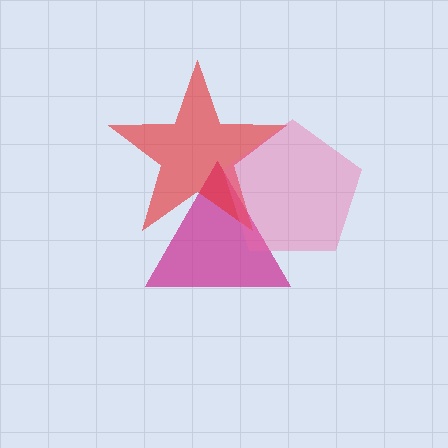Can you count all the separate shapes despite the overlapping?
Yes, there are 3 separate shapes.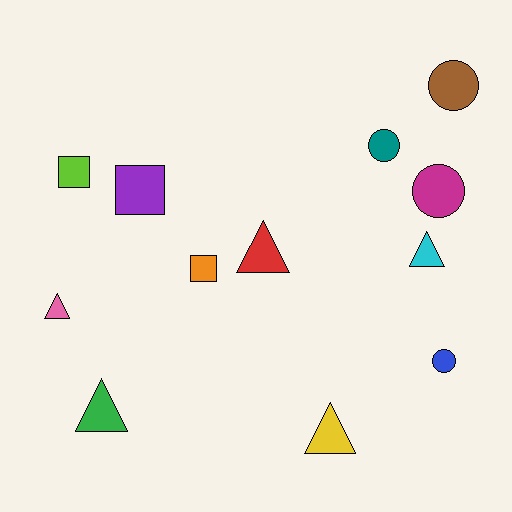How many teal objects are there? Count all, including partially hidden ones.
There is 1 teal object.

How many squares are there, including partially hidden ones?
There are 3 squares.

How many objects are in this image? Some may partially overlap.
There are 12 objects.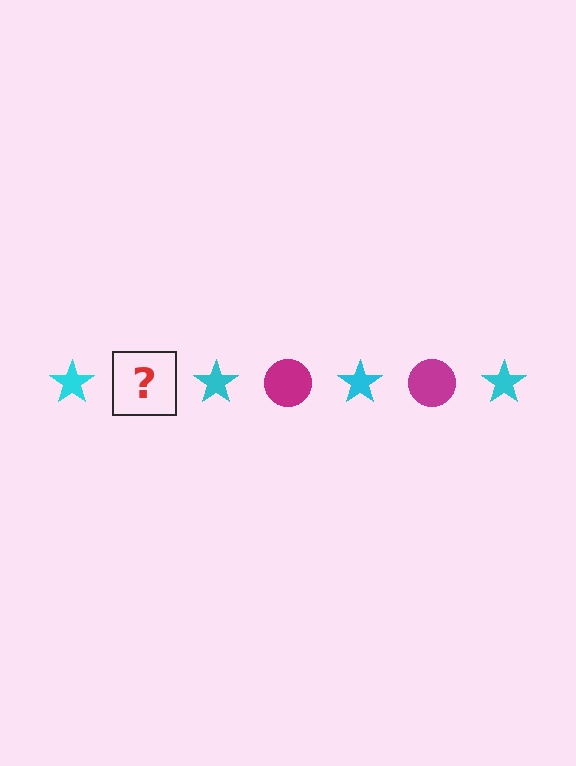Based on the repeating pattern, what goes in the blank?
The blank should be a magenta circle.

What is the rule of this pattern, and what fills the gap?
The rule is that the pattern alternates between cyan star and magenta circle. The gap should be filled with a magenta circle.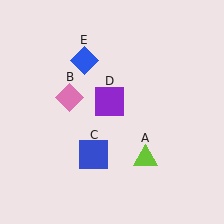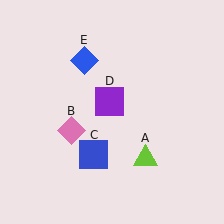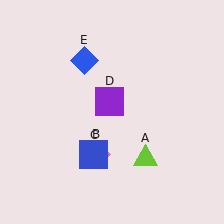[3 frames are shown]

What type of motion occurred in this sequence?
The pink diamond (object B) rotated counterclockwise around the center of the scene.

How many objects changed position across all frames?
1 object changed position: pink diamond (object B).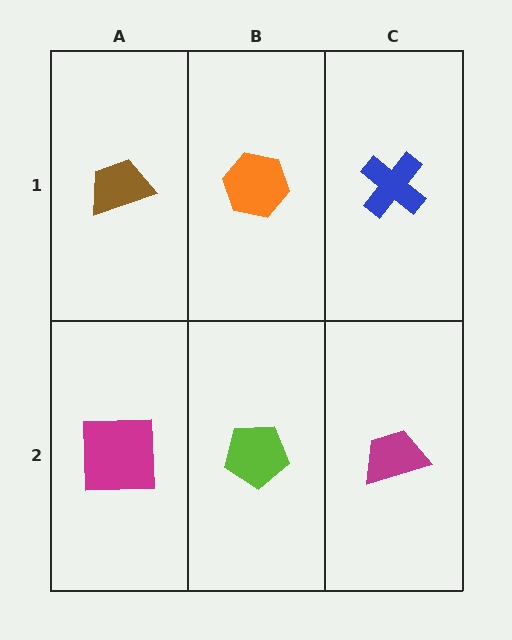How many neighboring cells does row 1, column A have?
2.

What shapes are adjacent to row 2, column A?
A brown trapezoid (row 1, column A), a lime pentagon (row 2, column B).